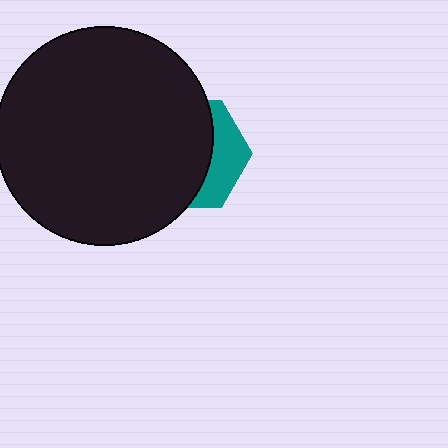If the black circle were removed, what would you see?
You would see the complete teal hexagon.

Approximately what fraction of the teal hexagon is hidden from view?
Roughly 68% of the teal hexagon is hidden behind the black circle.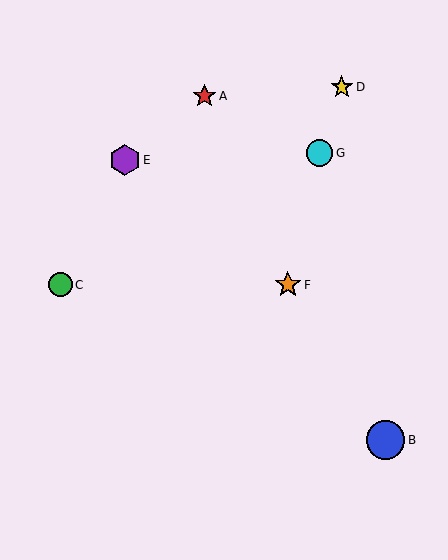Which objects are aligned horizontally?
Objects C, F are aligned horizontally.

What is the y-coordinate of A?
Object A is at y≈96.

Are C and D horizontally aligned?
No, C is at y≈285 and D is at y≈87.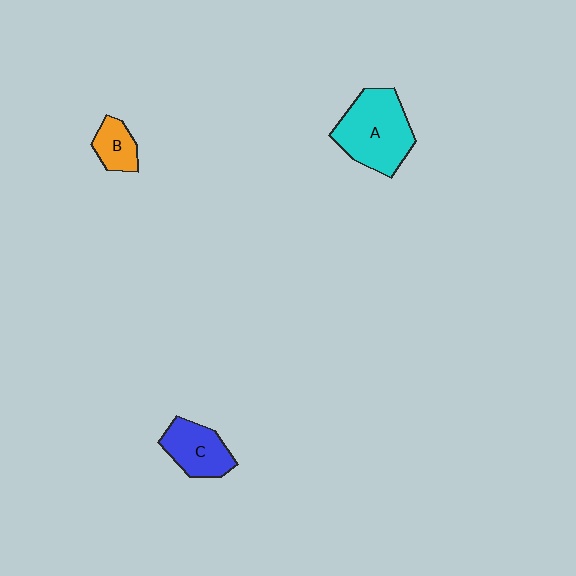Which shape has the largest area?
Shape A (cyan).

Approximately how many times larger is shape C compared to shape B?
Approximately 1.6 times.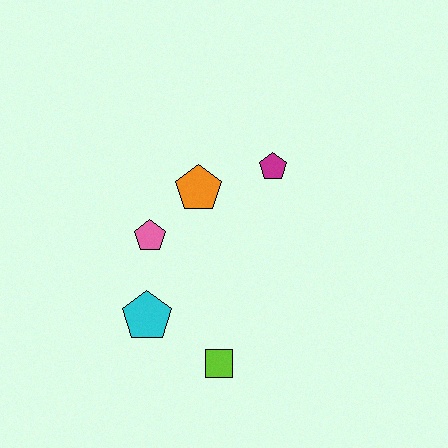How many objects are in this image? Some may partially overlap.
There are 5 objects.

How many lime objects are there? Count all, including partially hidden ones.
There is 1 lime object.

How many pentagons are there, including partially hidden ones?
There are 4 pentagons.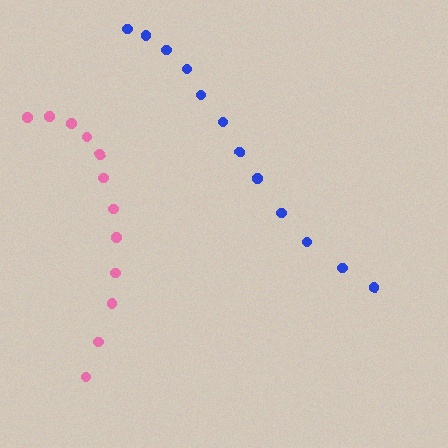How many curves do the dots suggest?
There are 2 distinct paths.